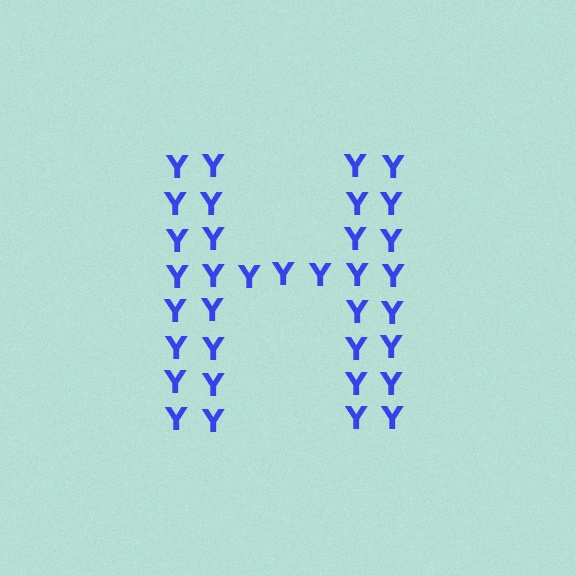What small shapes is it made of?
It is made of small letter Y's.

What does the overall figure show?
The overall figure shows the letter H.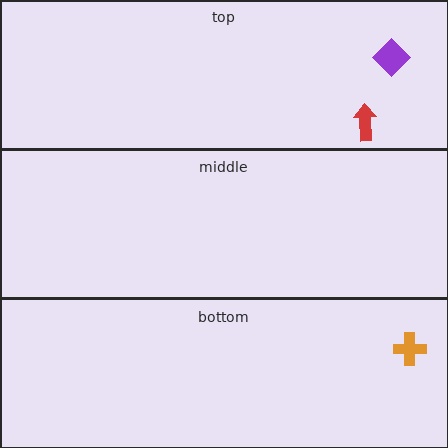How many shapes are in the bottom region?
1.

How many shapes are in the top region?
2.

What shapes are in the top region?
The purple diamond, the red arrow.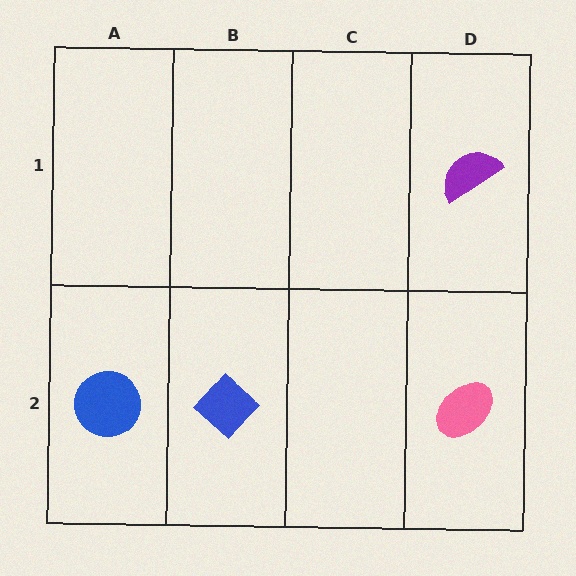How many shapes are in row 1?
1 shape.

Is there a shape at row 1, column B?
No, that cell is empty.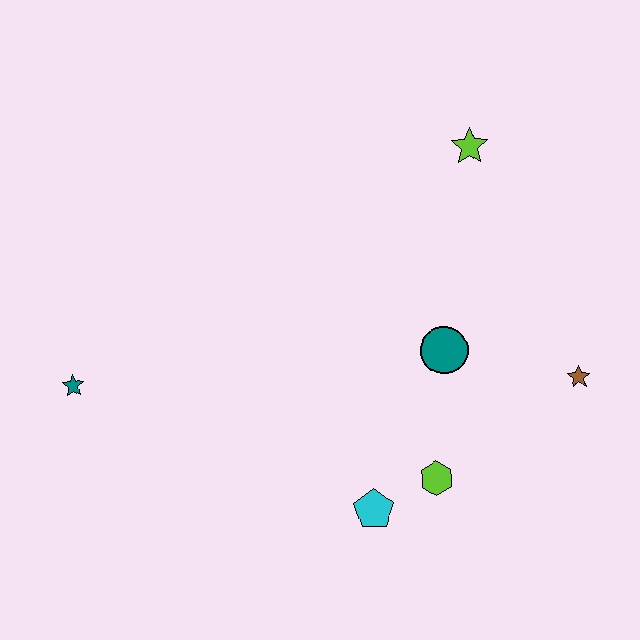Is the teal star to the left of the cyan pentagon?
Yes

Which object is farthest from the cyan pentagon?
The lime star is farthest from the cyan pentagon.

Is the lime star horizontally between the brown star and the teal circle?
Yes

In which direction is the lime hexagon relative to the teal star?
The lime hexagon is to the right of the teal star.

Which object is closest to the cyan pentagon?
The lime hexagon is closest to the cyan pentagon.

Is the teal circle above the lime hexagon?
Yes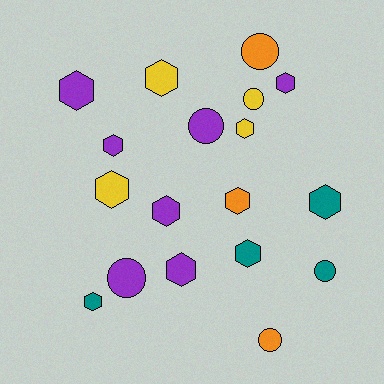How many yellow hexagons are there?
There are 3 yellow hexagons.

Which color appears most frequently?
Purple, with 7 objects.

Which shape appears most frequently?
Hexagon, with 12 objects.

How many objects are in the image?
There are 18 objects.